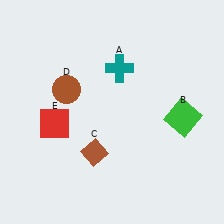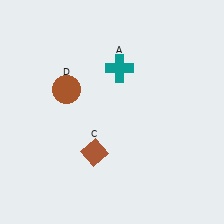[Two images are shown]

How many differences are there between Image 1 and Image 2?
There are 2 differences between the two images.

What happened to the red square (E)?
The red square (E) was removed in Image 2. It was in the bottom-left area of Image 1.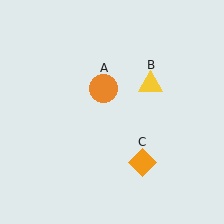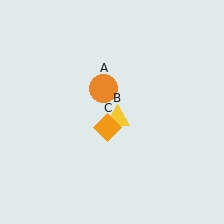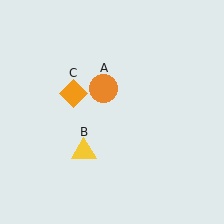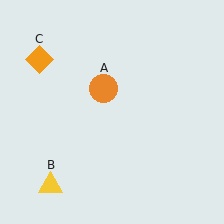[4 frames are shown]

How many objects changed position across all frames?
2 objects changed position: yellow triangle (object B), orange diamond (object C).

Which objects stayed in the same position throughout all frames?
Orange circle (object A) remained stationary.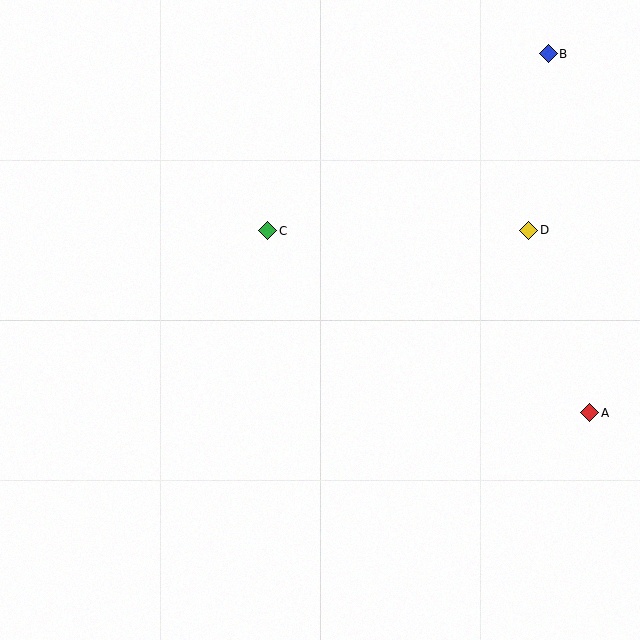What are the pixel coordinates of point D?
Point D is at (529, 230).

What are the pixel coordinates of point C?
Point C is at (268, 231).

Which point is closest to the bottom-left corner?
Point C is closest to the bottom-left corner.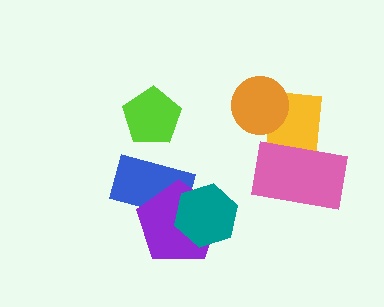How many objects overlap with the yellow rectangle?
2 objects overlap with the yellow rectangle.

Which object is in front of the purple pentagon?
The teal hexagon is in front of the purple pentagon.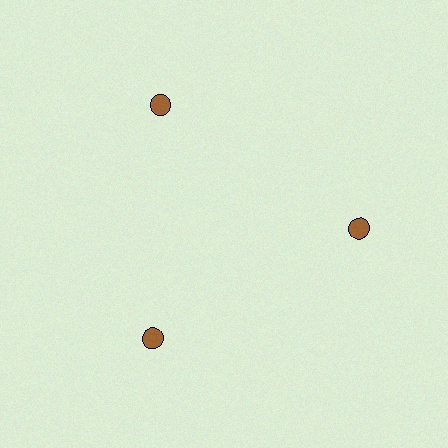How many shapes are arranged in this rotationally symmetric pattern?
There are 3 shapes, arranged in 3 groups of 1.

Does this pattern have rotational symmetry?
Yes, this pattern has 3-fold rotational symmetry. It looks the same after rotating 120 degrees around the center.